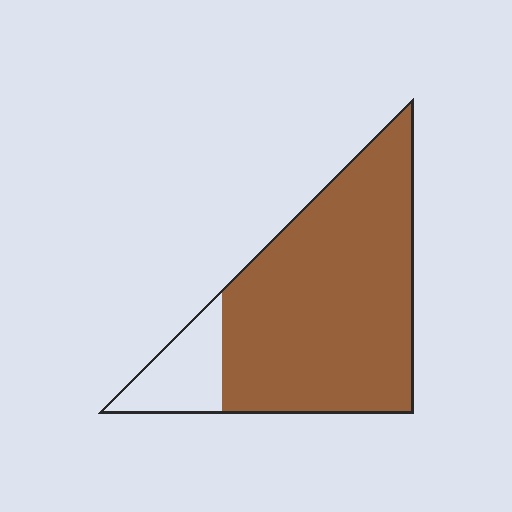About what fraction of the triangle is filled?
About five sixths (5/6).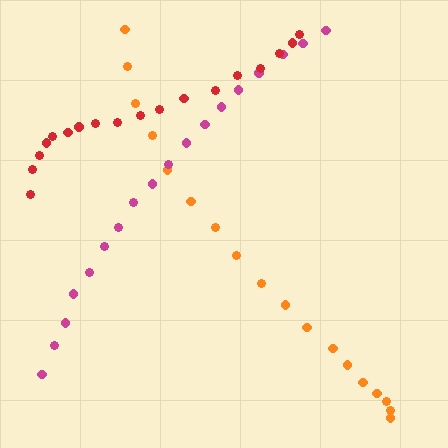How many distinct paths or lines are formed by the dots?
There are 3 distinct paths.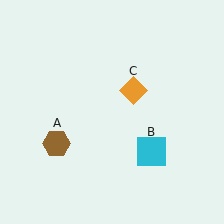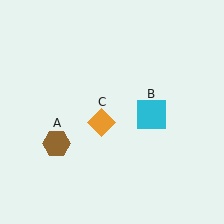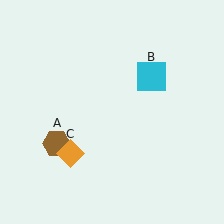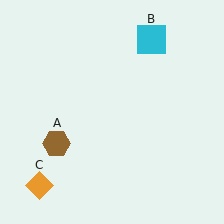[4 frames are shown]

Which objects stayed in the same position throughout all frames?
Brown hexagon (object A) remained stationary.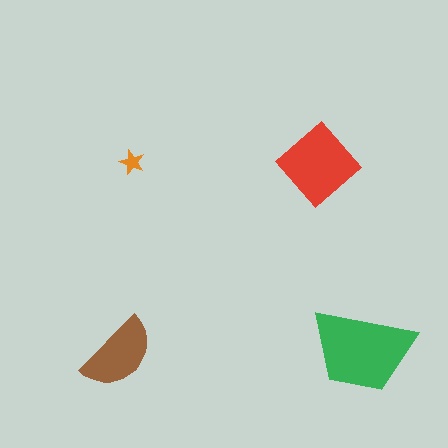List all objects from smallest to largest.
The orange star, the brown semicircle, the red diamond, the green trapezoid.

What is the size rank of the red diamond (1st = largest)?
2nd.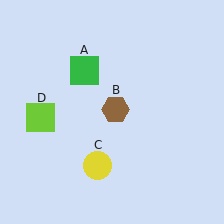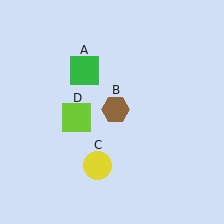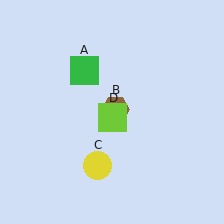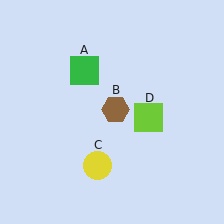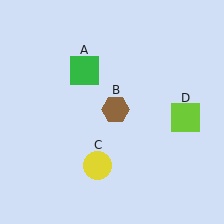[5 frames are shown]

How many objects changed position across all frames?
1 object changed position: lime square (object D).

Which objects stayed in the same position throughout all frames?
Green square (object A) and brown hexagon (object B) and yellow circle (object C) remained stationary.